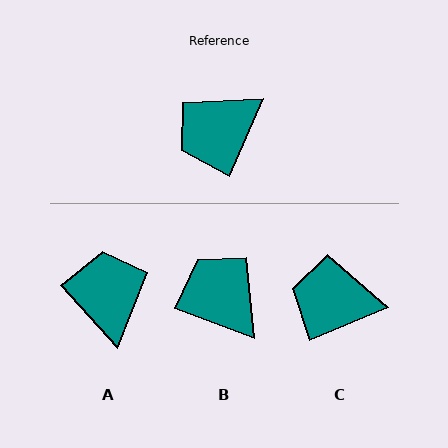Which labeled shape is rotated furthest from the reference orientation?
A, about 114 degrees away.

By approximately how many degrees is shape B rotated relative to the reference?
Approximately 87 degrees clockwise.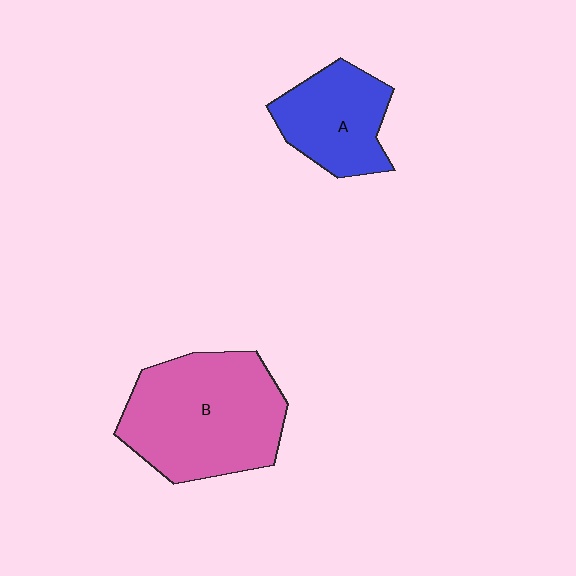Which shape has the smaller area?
Shape A (blue).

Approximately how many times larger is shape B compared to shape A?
Approximately 1.7 times.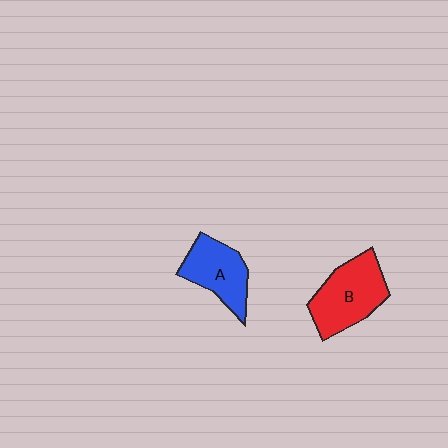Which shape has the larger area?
Shape B (red).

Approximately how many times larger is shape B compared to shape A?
Approximately 1.3 times.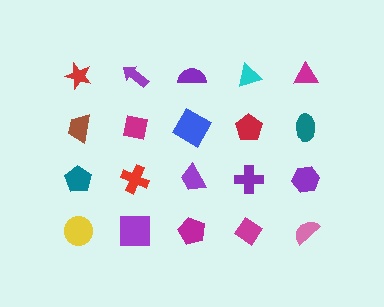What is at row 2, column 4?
A red pentagon.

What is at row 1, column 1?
A red star.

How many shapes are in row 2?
5 shapes.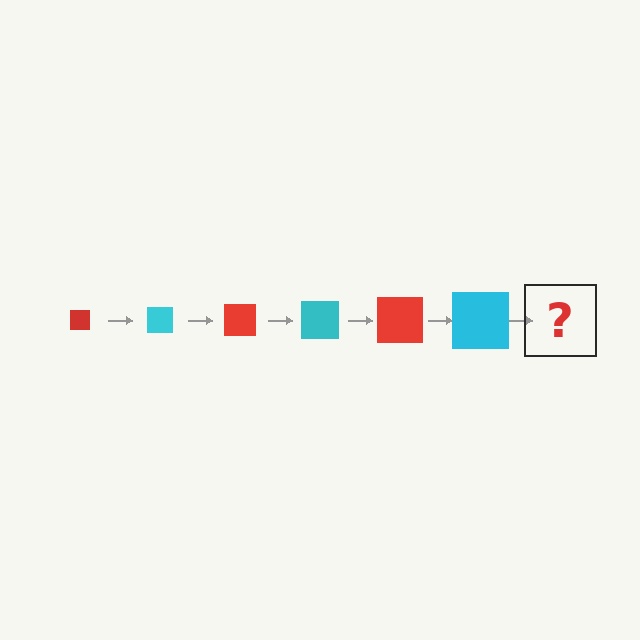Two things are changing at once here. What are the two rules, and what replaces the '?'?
The two rules are that the square grows larger each step and the color cycles through red and cyan. The '?' should be a red square, larger than the previous one.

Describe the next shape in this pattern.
It should be a red square, larger than the previous one.